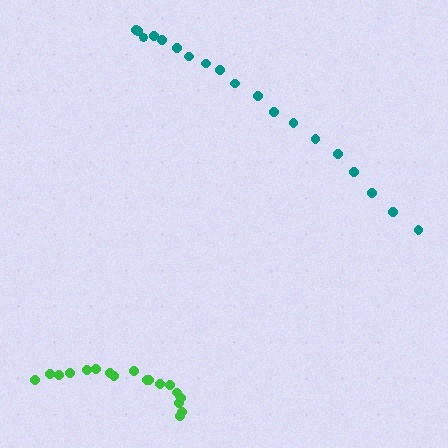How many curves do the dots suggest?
There are 2 distinct paths.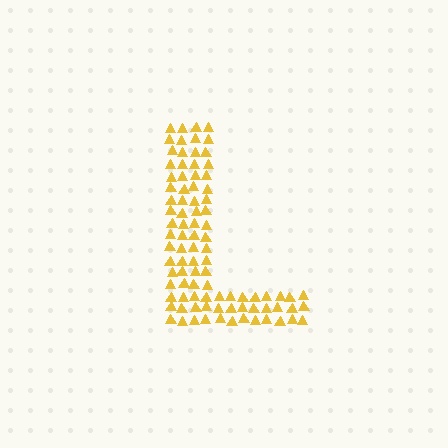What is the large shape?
The large shape is the letter L.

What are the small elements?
The small elements are triangles.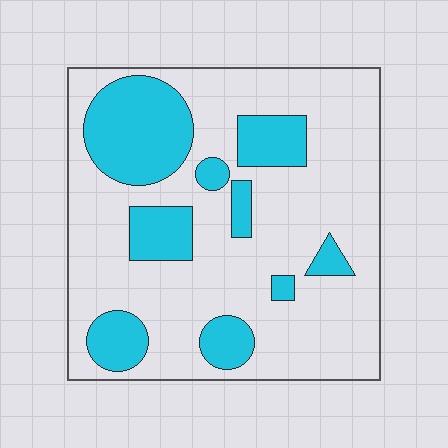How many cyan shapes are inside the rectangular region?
9.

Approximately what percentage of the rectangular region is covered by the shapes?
Approximately 25%.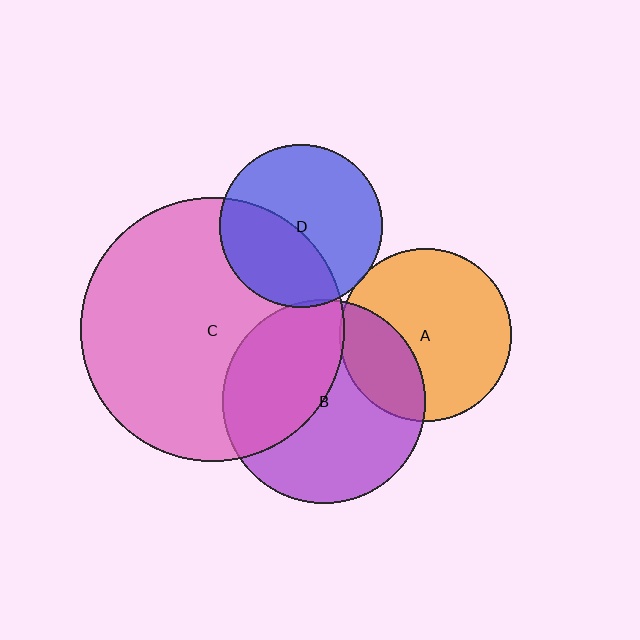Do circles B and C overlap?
Yes.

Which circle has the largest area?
Circle C (pink).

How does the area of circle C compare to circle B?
Approximately 1.7 times.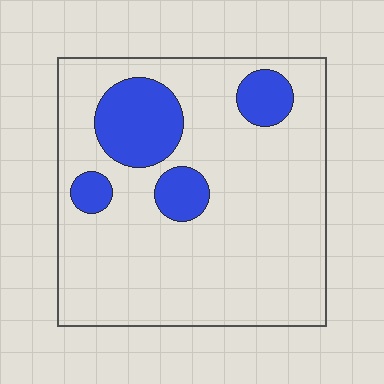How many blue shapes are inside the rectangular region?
4.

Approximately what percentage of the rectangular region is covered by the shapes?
Approximately 20%.